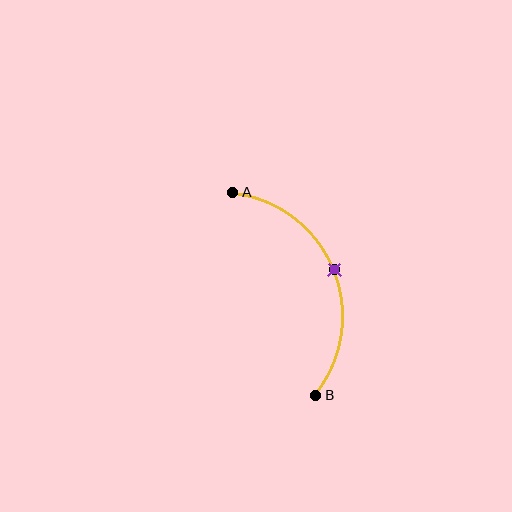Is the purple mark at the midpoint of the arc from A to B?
Yes. The purple mark lies on the arc at equal arc-length from both A and B — it is the arc midpoint.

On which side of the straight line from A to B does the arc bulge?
The arc bulges to the right of the straight line connecting A and B.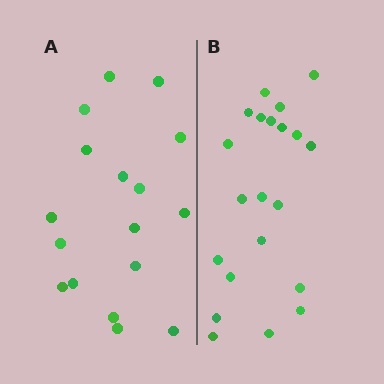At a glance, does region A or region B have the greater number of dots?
Region B (the right region) has more dots.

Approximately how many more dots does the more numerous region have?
Region B has about 4 more dots than region A.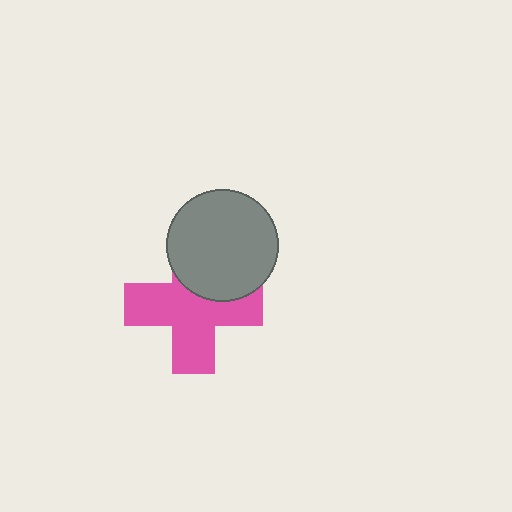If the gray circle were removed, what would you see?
You would see the complete pink cross.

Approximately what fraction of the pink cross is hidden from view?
Roughly 31% of the pink cross is hidden behind the gray circle.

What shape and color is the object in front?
The object in front is a gray circle.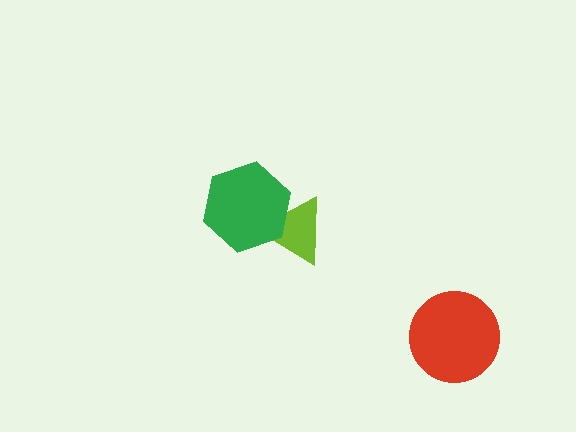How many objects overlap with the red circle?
0 objects overlap with the red circle.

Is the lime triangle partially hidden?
Yes, it is partially covered by another shape.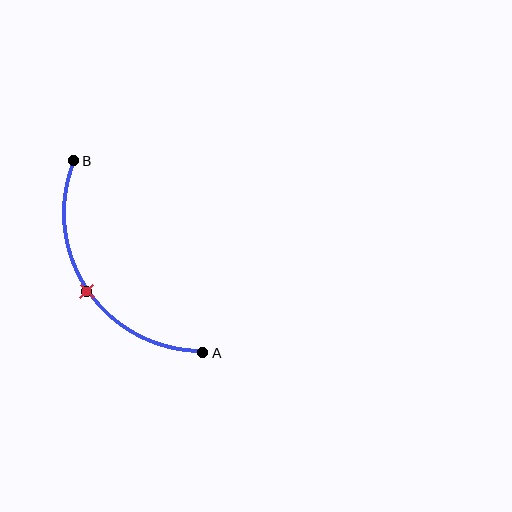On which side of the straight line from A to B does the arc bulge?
The arc bulges below and to the left of the straight line connecting A and B.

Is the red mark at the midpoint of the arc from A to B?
Yes. The red mark lies on the arc at equal arc-length from both A and B — it is the arc midpoint.